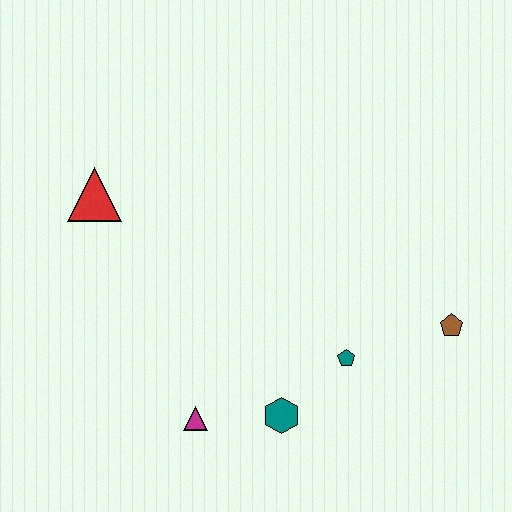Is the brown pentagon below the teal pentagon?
No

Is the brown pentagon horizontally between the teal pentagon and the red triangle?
No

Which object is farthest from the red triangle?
The brown pentagon is farthest from the red triangle.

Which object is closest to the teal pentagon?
The teal hexagon is closest to the teal pentagon.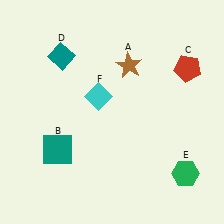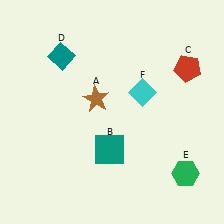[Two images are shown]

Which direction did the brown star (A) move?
The brown star (A) moved down.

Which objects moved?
The objects that moved are: the brown star (A), the teal square (B), the cyan diamond (F).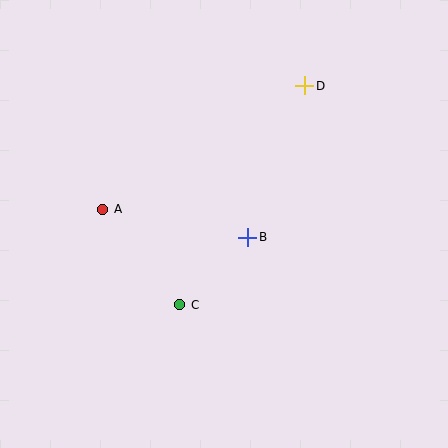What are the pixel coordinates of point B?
Point B is at (248, 237).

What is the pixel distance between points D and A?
The distance between D and A is 237 pixels.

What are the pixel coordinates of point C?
Point C is at (180, 305).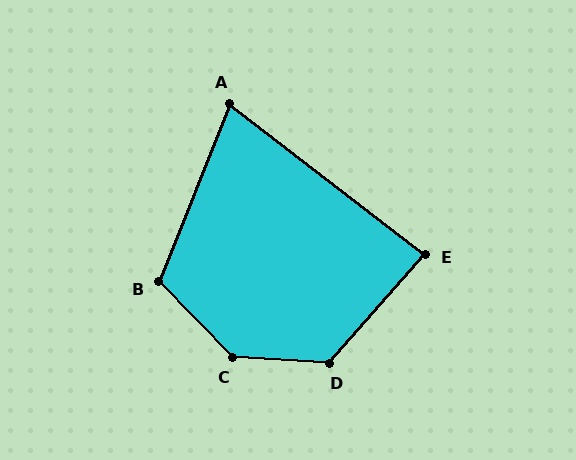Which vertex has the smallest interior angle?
A, at approximately 74 degrees.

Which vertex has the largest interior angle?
C, at approximately 137 degrees.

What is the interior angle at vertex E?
Approximately 86 degrees (approximately right).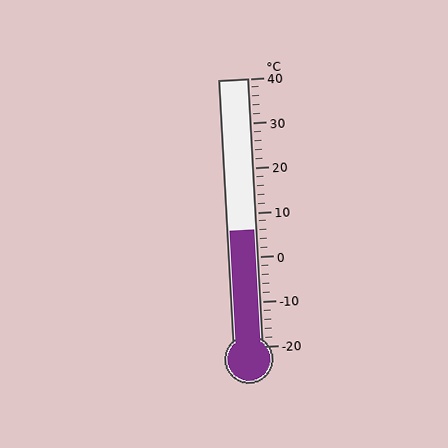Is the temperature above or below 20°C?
The temperature is below 20°C.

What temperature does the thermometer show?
The thermometer shows approximately 6°C.